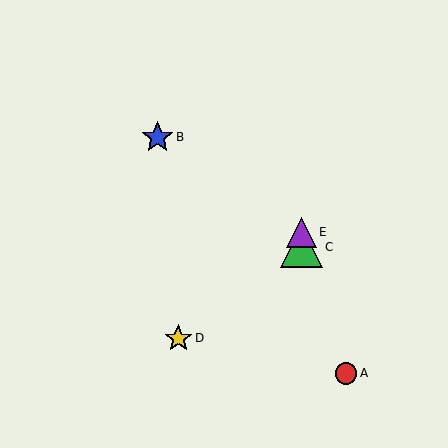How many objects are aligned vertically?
2 objects (C, E) are aligned vertically.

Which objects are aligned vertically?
Objects C, E are aligned vertically.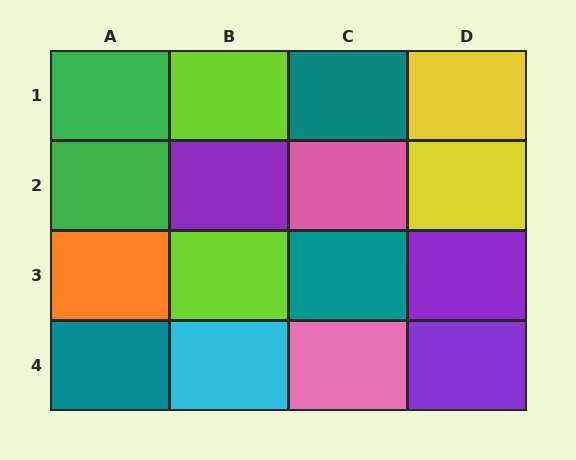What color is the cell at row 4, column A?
Teal.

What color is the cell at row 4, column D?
Purple.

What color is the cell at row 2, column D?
Yellow.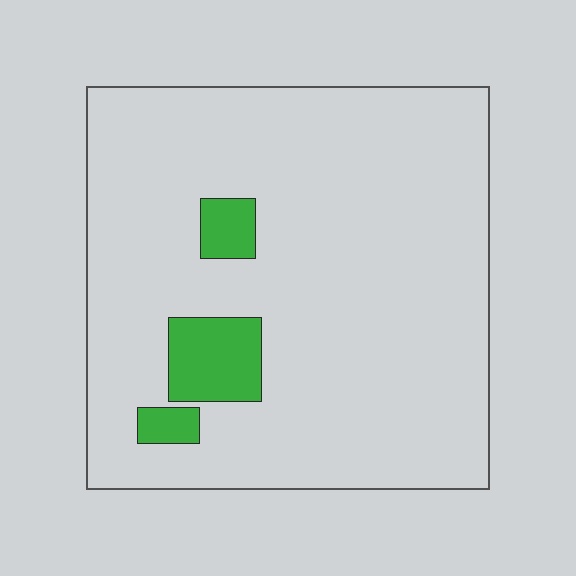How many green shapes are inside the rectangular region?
3.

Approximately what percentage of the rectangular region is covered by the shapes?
Approximately 10%.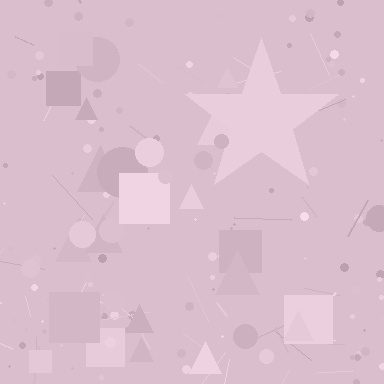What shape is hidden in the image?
A star is hidden in the image.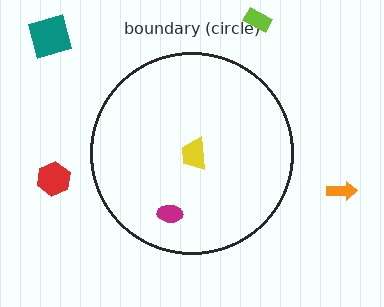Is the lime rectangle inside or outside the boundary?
Outside.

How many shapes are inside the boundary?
2 inside, 4 outside.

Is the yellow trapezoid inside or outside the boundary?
Inside.